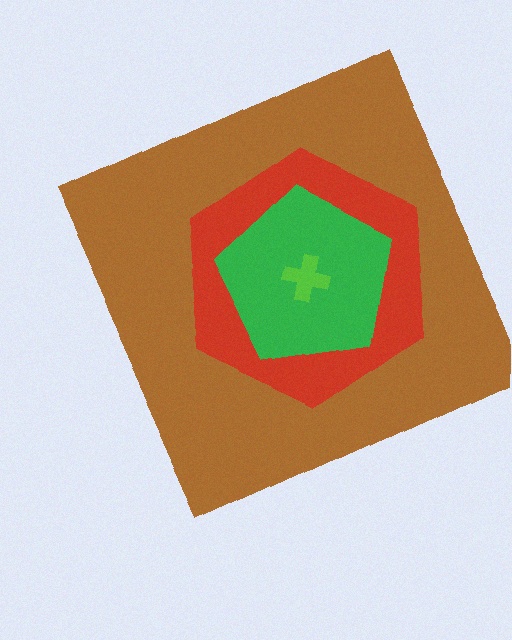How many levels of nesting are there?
4.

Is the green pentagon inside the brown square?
Yes.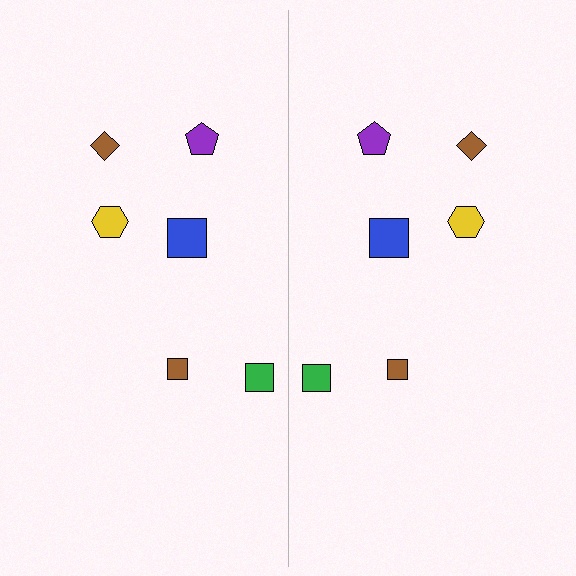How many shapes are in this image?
There are 12 shapes in this image.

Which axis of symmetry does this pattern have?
The pattern has a vertical axis of symmetry running through the center of the image.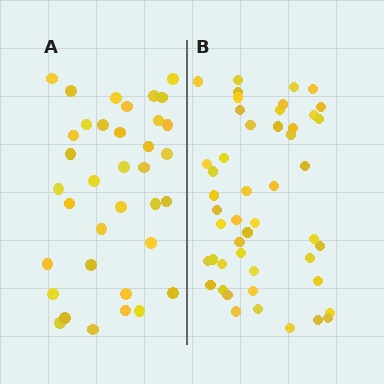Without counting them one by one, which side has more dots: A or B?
Region B (the right region) has more dots.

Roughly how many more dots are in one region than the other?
Region B has roughly 12 or so more dots than region A.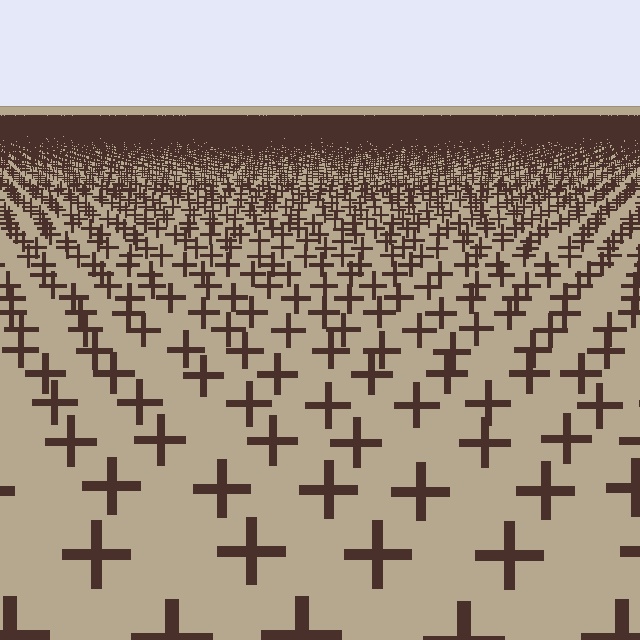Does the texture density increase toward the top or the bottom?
Density increases toward the top.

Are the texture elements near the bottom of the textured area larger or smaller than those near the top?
Larger. Near the bottom, elements are closer to the viewer and appear at a bigger on-screen size.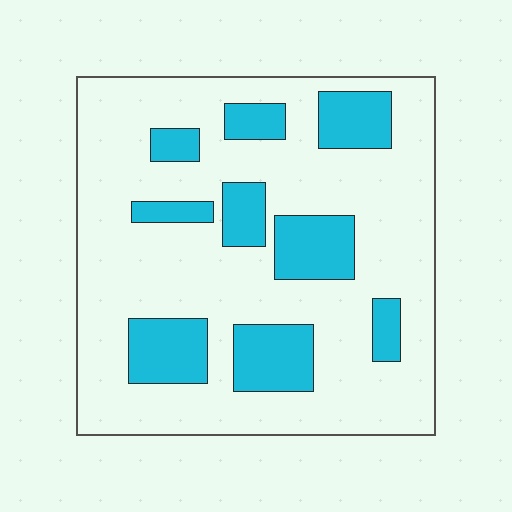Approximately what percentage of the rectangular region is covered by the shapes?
Approximately 25%.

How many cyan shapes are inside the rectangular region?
9.